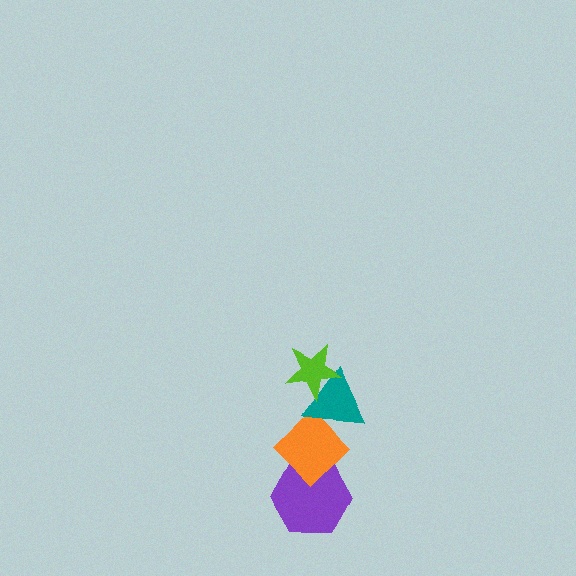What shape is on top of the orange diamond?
The teal triangle is on top of the orange diamond.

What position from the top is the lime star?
The lime star is 1st from the top.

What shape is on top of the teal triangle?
The lime star is on top of the teal triangle.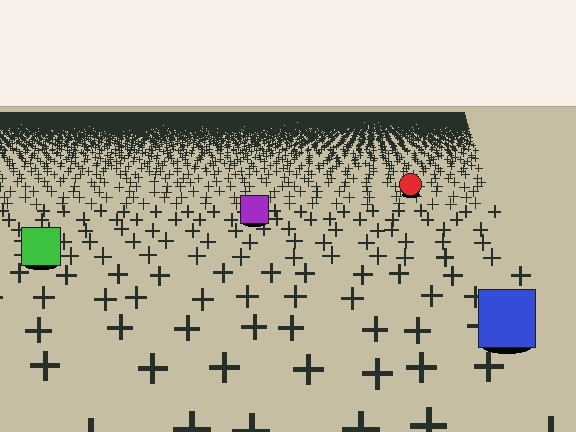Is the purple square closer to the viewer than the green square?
No. The green square is closer — you can tell from the texture gradient: the ground texture is coarser near it.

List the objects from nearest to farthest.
From nearest to farthest: the blue square, the green square, the purple square, the red circle.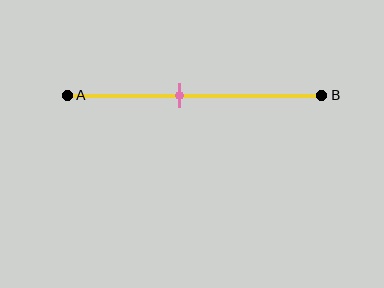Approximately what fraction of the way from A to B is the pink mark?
The pink mark is approximately 45% of the way from A to B.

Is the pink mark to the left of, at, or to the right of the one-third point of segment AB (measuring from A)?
The pink mark is to the right of the one-third point of segment AB.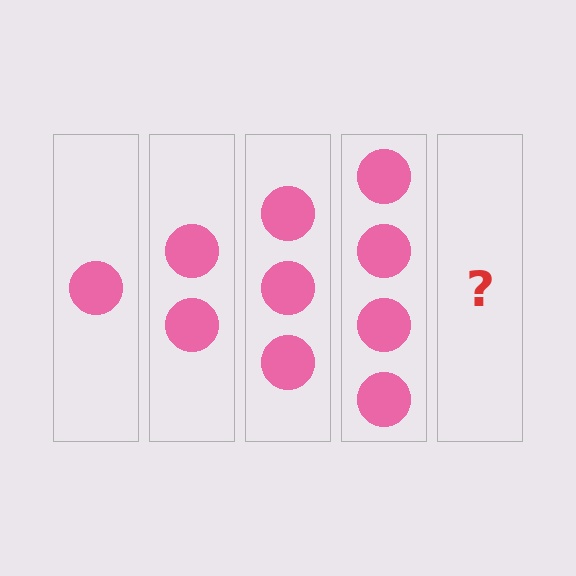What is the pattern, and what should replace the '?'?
The pattern is that each step adds one more circle. The '?' should be 5 circles.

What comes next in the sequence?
The next element should be 5 circles.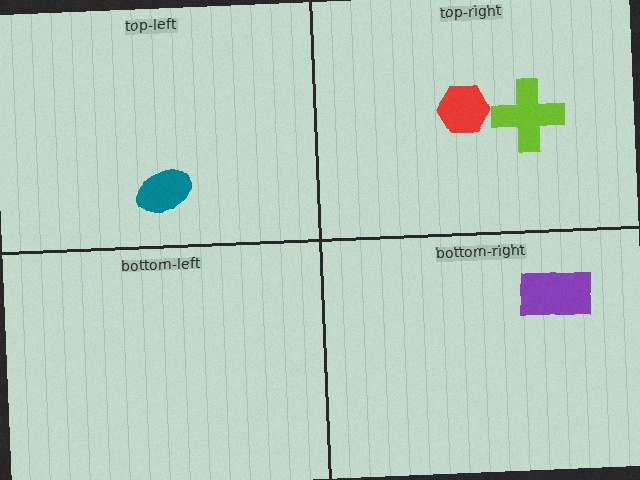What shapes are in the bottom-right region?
The purple rectangle.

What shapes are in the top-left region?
The teal ellipse.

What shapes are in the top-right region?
The red hexagon, the lime cross.